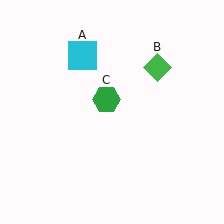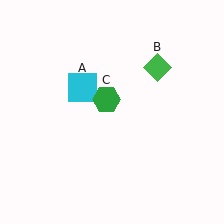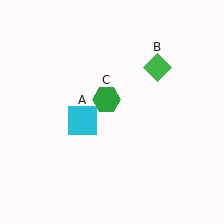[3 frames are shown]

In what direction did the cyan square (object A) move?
The cyan square (object A) moved down.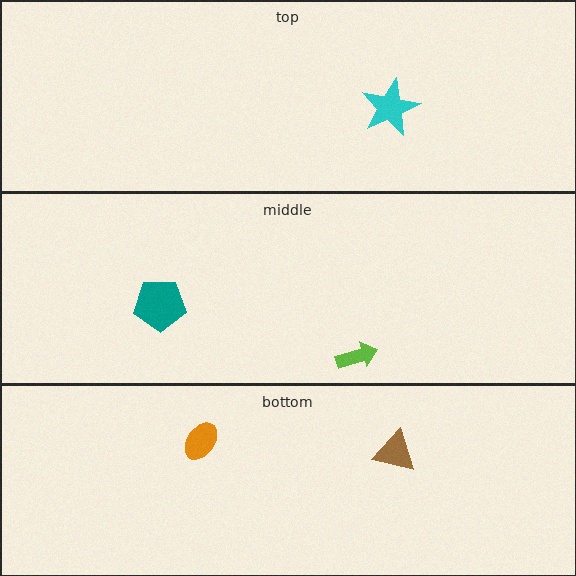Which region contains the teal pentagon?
The middle region.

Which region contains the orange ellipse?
The bottom region.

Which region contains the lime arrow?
The middle region.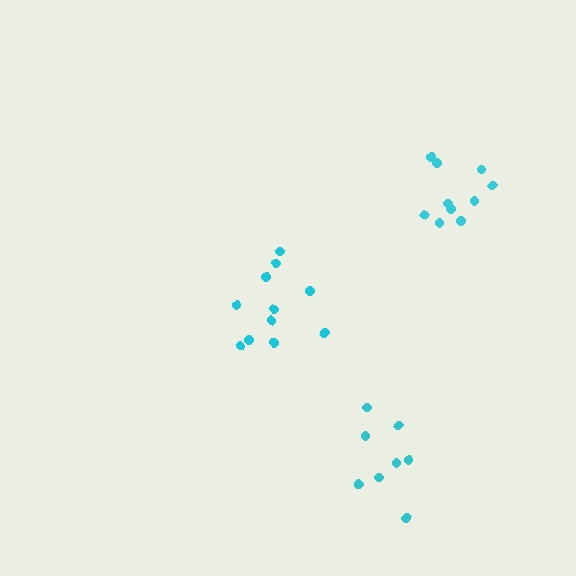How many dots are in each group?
Group 1: 11 dots, Group 2: 8 dots, Group 3: 10 dots (29 total).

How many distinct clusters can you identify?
There are 3 distinct clusters.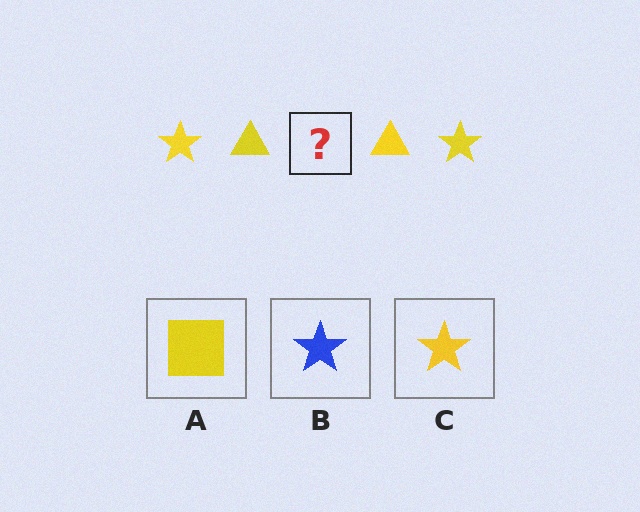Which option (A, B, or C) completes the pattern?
C.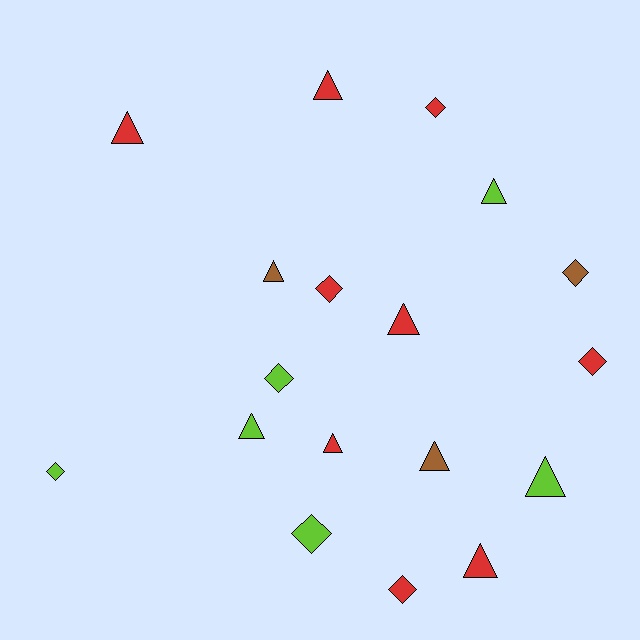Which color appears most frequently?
Red, with 9 objects.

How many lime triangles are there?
There are 3 lime triangles.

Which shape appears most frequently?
Triangle, with 10 objects.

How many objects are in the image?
There are 18 objects.